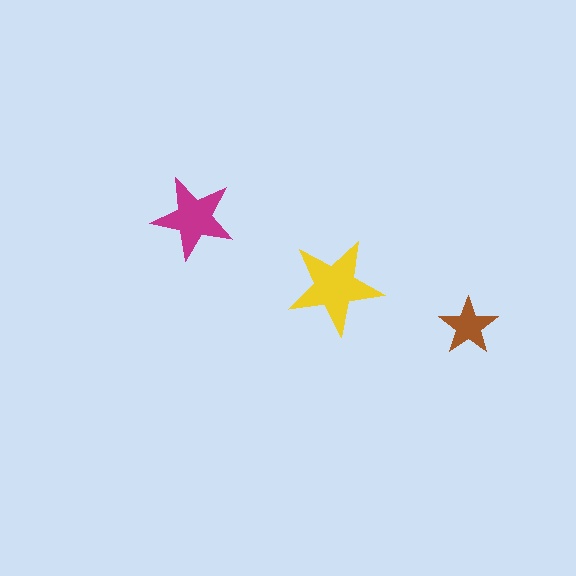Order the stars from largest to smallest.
the yellow one, the magenta one, the brown one.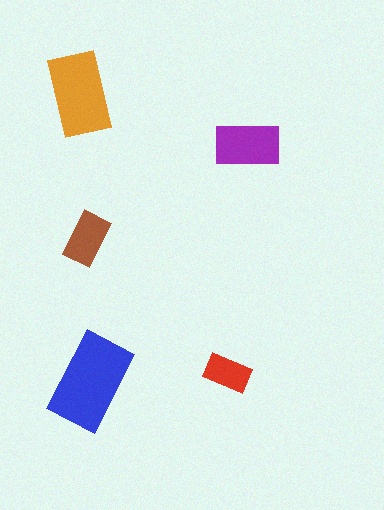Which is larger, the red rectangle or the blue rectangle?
The blue one.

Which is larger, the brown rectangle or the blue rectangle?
The blue one.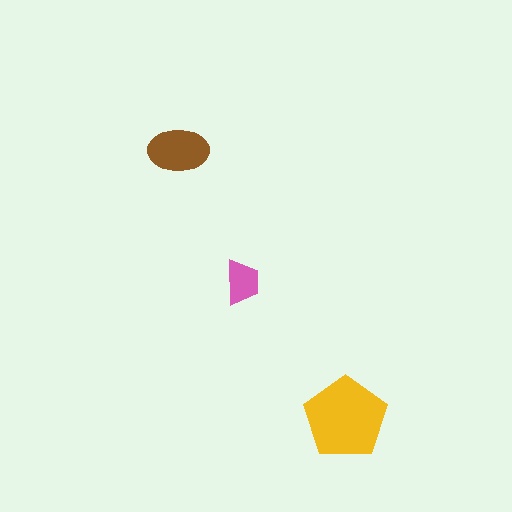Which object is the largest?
The yellow pentagon.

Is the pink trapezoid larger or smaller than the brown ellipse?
Smaller.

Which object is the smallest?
The pink trapezoid.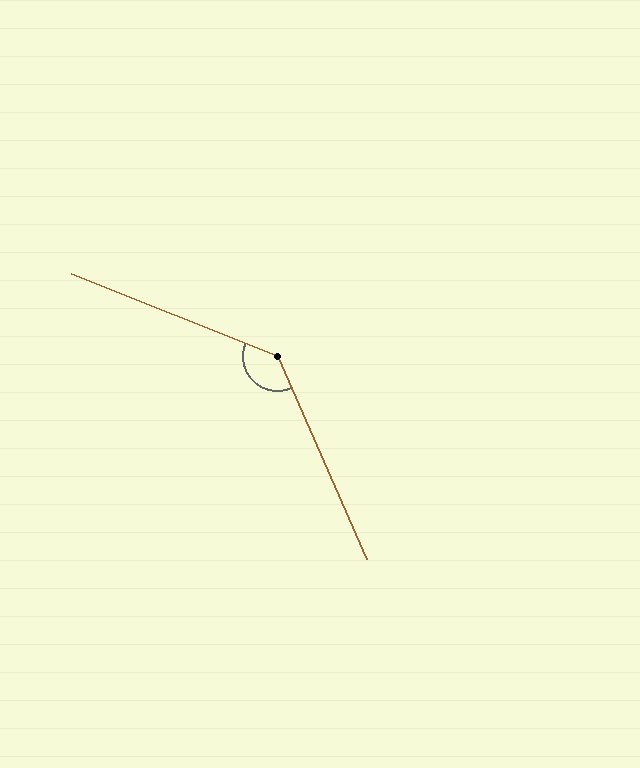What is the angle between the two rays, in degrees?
Approximately 135 degrees.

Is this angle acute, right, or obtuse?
It is obtuse.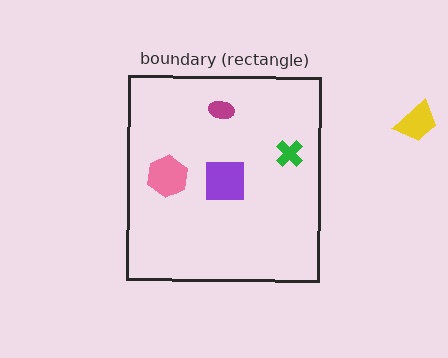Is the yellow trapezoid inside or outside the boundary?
Outside.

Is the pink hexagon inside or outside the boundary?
Inside.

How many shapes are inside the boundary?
4 inside, 1 outside.